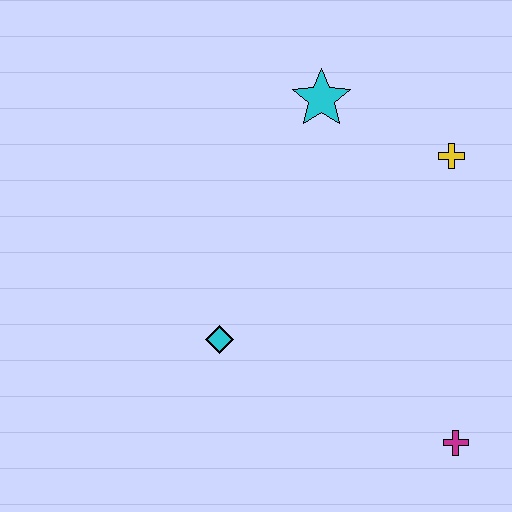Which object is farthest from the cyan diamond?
The yellow cross is farthest from the cyan diamond.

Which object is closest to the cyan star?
The yellow cross is closest to the cyan star.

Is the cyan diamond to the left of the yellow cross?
Yes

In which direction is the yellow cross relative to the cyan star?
The yellow cross is to the right of the cyan star.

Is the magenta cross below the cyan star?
Yes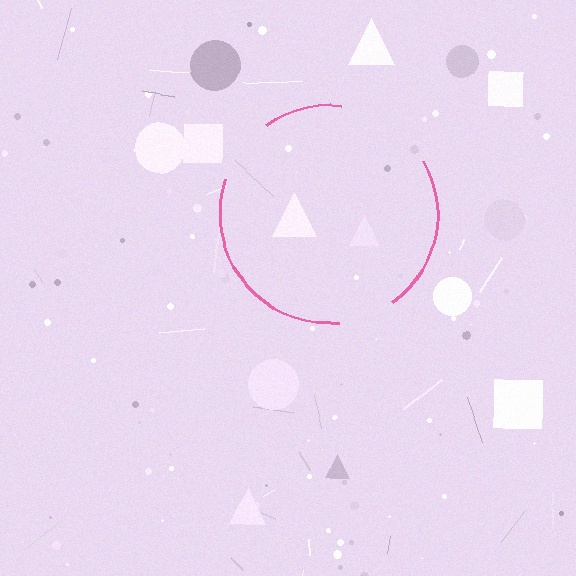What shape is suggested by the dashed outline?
The dashed outline suggests a circle.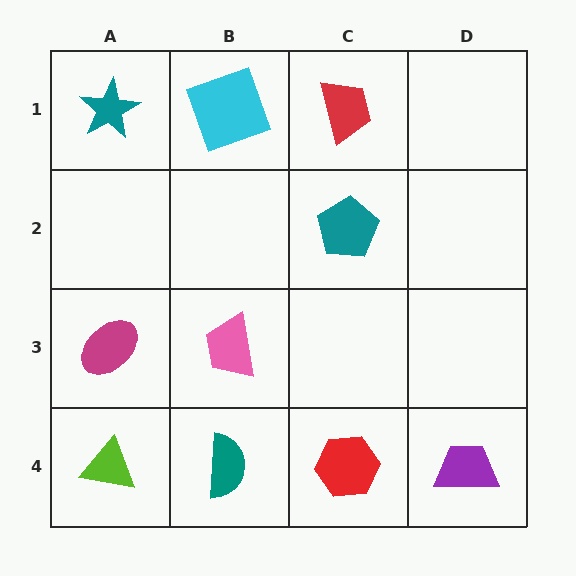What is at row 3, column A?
A magenta ellipse.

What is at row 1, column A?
A teal star.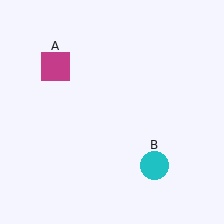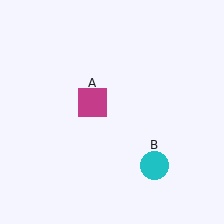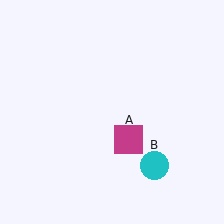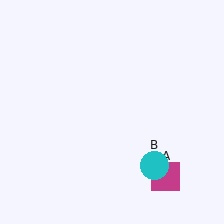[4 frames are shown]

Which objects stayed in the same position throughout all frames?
Cyan circle (object B) remained stationary.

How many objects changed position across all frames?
1 object changed position: magenta square (object A).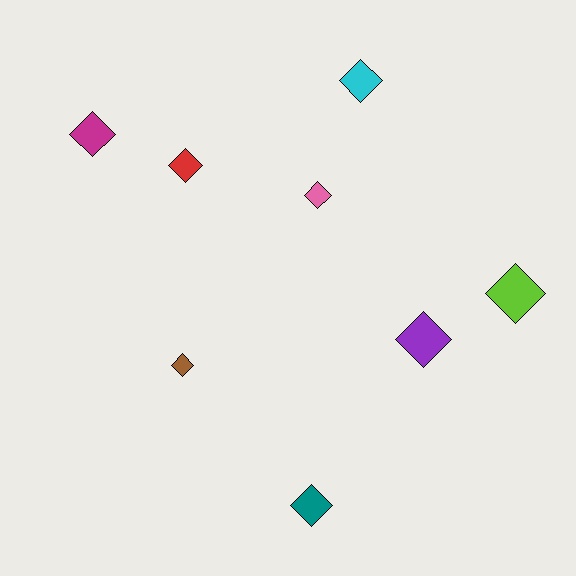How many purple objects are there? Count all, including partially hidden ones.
There is 1 purple object.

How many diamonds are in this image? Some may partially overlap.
There are 8 diamonds.